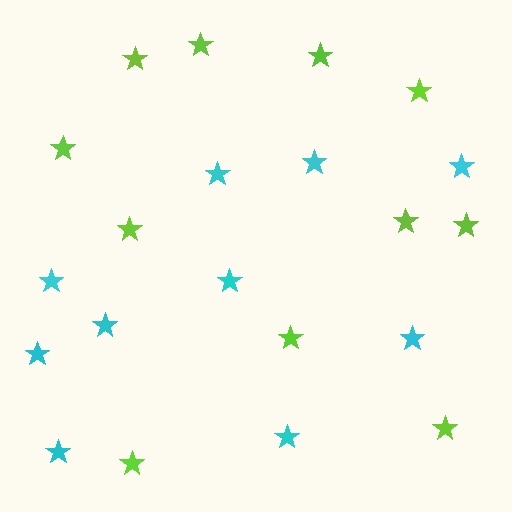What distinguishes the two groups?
There are 2 groups: one group of cyan stars (10) and one group of lime stars (11).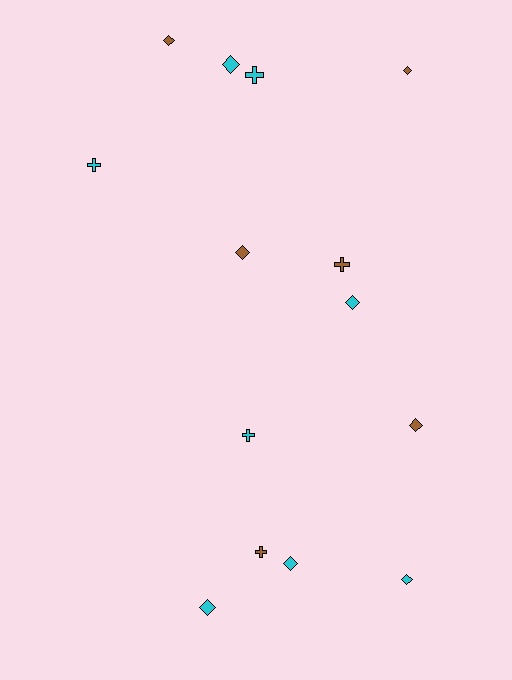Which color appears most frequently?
Cyan, with 8 objects.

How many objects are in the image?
There are 14 objects.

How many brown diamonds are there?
There are 4 brown diamonds.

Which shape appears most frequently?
Diamond, with 9 objects.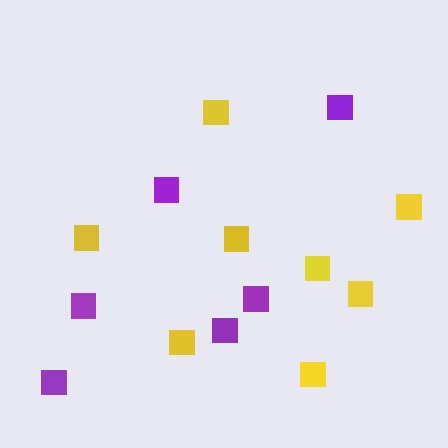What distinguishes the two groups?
There are 2 groups: one group of yellow squares (8) and one group of purple squares (6).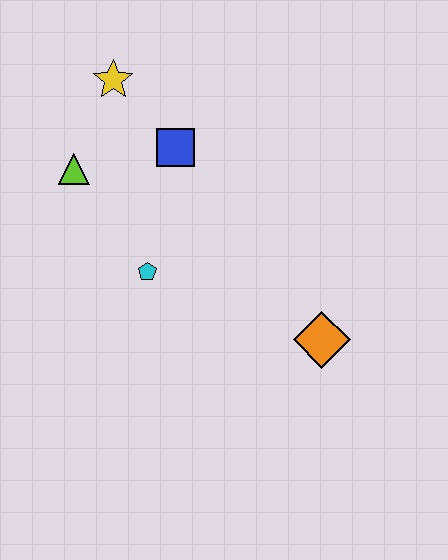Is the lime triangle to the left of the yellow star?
Yes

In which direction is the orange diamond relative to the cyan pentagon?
The orange diamond is to the right of the cyan pentagon.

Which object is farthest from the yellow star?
The orange diamond is farthest from the yellow star.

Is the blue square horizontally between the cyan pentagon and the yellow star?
No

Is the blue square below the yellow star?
Yes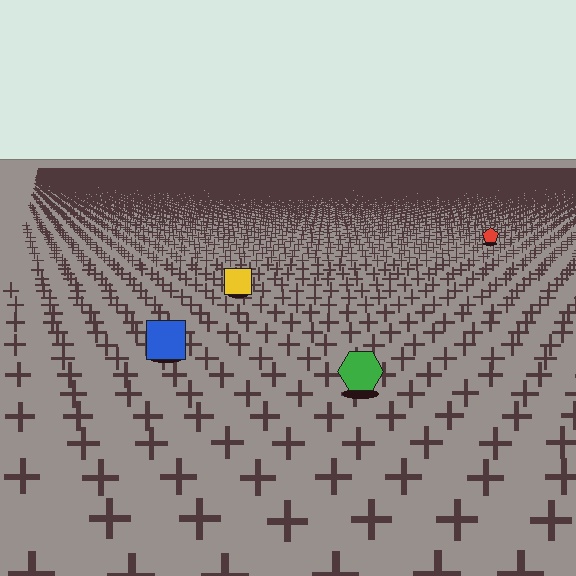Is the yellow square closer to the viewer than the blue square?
No. The blue square is closer — you can tell from the texture gradient: the ground texture is coarser near it.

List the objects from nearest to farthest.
From nearest to farthest: the green hexagon, the blue square, the yellow square, the red pentagon.